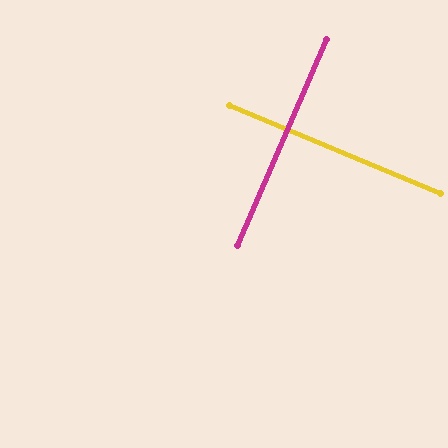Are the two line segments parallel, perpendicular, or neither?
Perpendicular — they meet at approximately 89°.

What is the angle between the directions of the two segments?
Approximately 89 degrees.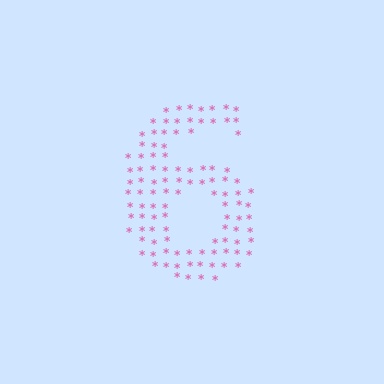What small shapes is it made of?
It is made of small asterisks.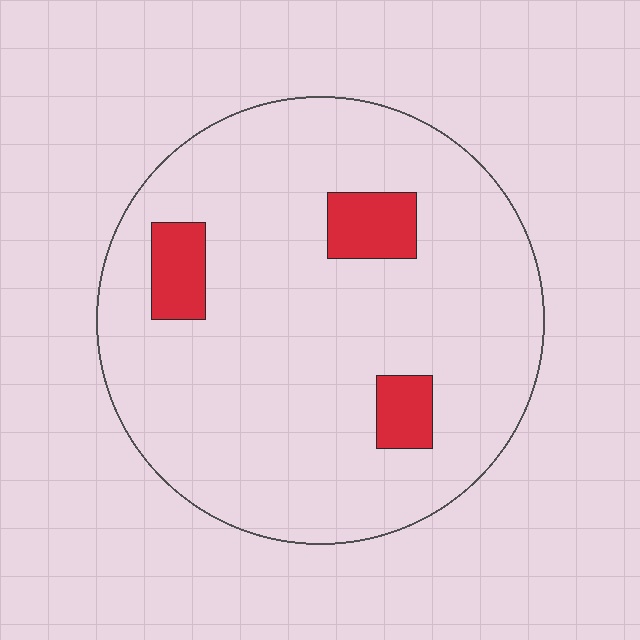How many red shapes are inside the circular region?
3.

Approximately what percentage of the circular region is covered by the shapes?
Approximately 10%.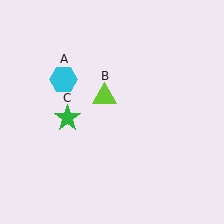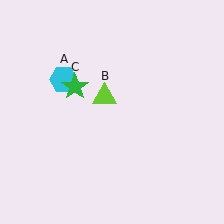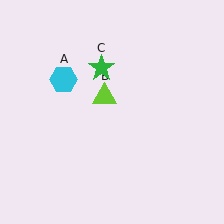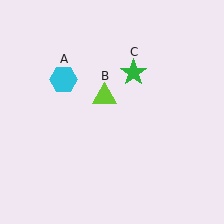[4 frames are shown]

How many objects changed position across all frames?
1 object changed position: green star (object C).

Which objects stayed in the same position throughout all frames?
Cyan hexagon (object A) and lime triangle (object B) remained stationary.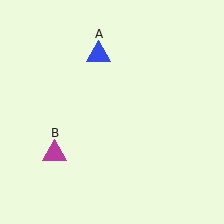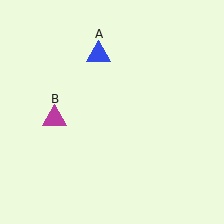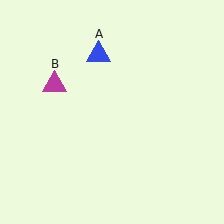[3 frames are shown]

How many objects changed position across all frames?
1 object changed position: magenta triangle (object B).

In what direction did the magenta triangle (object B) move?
The magenta triangle (object B) moved up.